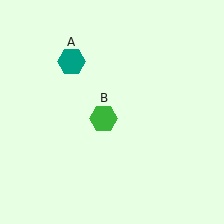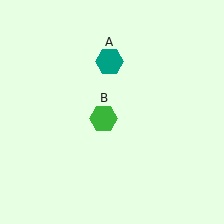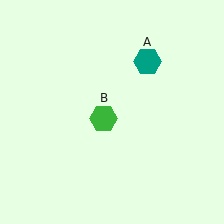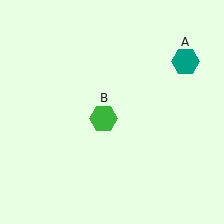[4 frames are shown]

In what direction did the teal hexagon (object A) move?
The teal hexagon (object A) moved right.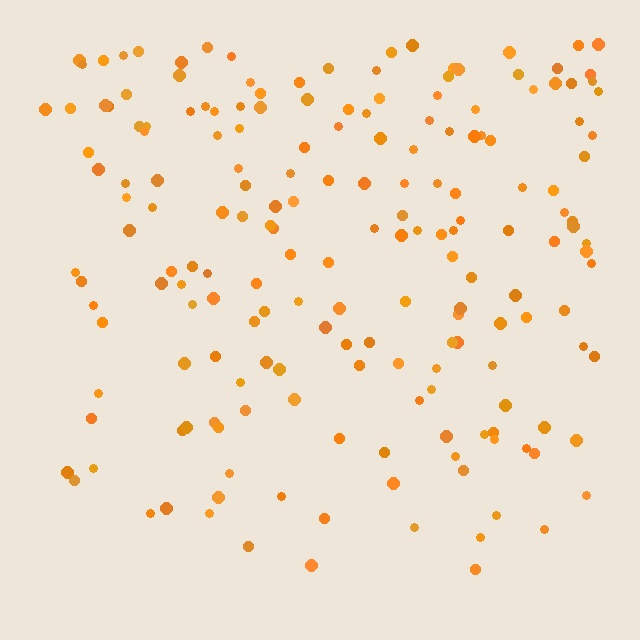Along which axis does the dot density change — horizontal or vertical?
Vertical.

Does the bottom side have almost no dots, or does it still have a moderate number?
Still a moderate number, just noticeably fewer than the top.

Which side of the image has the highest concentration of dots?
The top.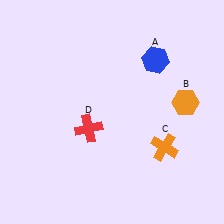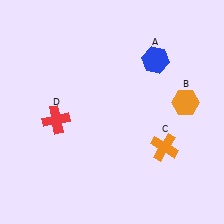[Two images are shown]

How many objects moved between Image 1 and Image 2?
1 object moved between the two images.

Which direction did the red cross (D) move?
The red cross (D) moved left.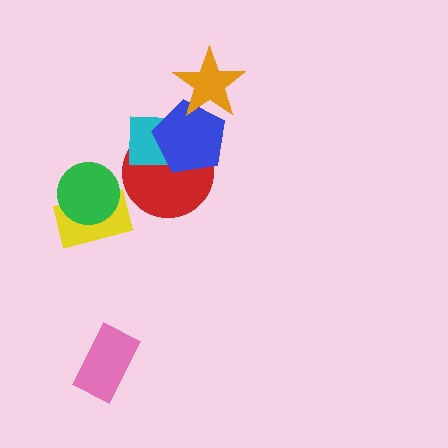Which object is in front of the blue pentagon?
The orange star is in front of the blue pentagon.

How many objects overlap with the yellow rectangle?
1 object overlaps with the yellow rectangle.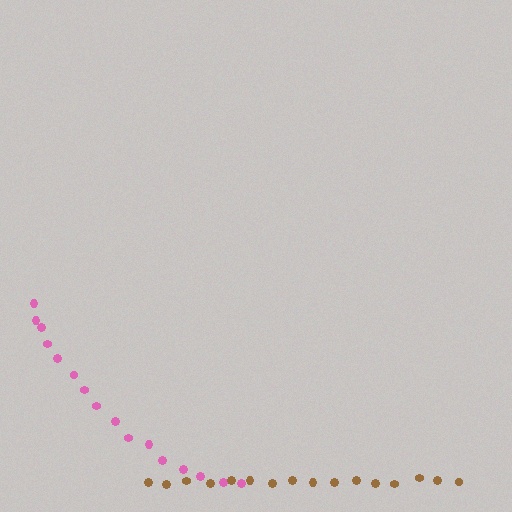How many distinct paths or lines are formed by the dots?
There are 2 distinct paths.